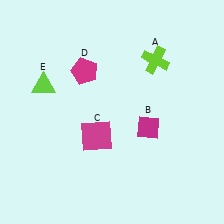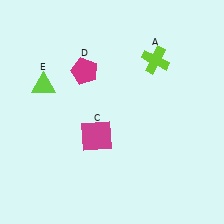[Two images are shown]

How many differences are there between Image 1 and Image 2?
There is 1 difference between the two images.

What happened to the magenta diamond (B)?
The magenta diamond (B) was removed in Image 2. It was in the bottom-right area of Image 1.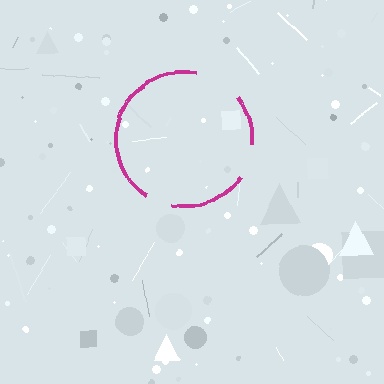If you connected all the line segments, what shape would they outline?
They would outline a circle.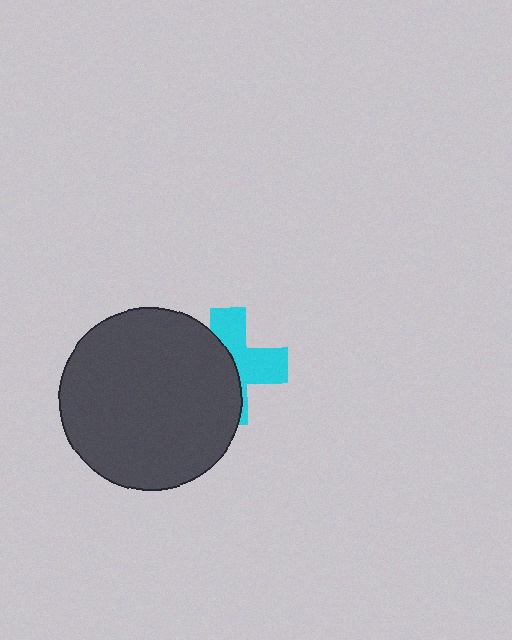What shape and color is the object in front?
The object in front is a dark gray circle.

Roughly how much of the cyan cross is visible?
About half of it is visible (roughly 47%).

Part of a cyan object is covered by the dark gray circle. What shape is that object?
It is a cross.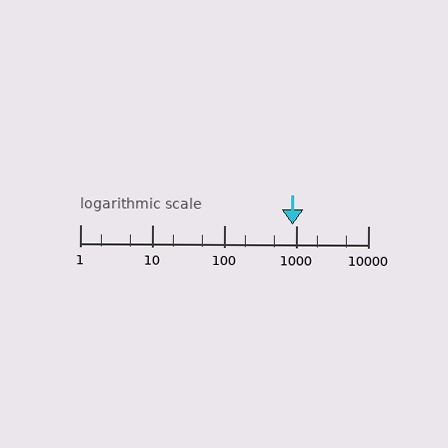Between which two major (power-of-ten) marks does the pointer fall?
The pointer is between 100 and 1000.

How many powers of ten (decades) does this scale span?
The scale spans 4 decades, from 1 to 10000.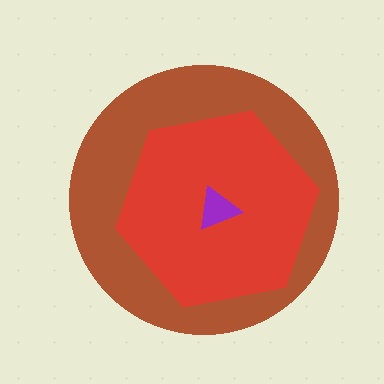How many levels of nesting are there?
3.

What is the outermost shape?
The brown circle.